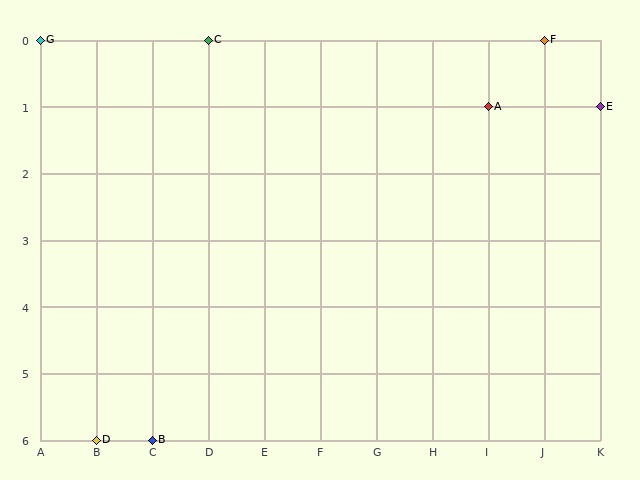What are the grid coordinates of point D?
Point D is at grid coordinates (B, 6).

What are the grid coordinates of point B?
Point B is at grid coordinates (C, 6).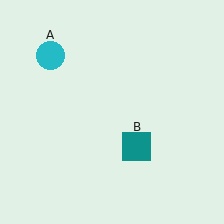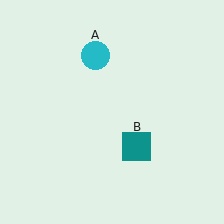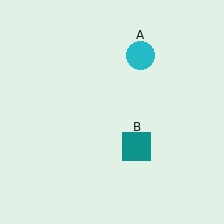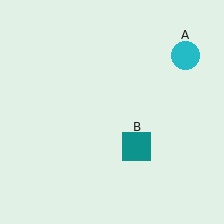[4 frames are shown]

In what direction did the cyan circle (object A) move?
The cyan circle (object A) moved right.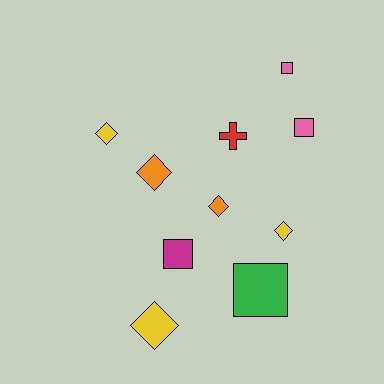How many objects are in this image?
There are 10 objects.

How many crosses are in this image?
There is 1 cross.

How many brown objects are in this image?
There are no brown objects.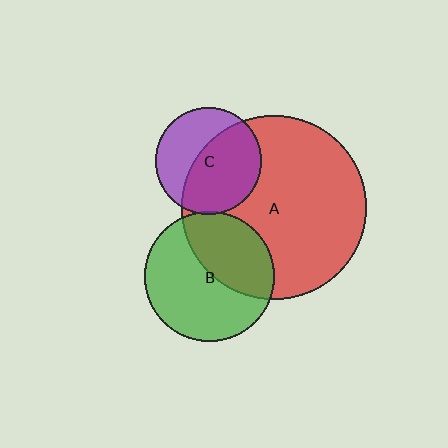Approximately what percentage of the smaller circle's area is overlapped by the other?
Approximately 40%.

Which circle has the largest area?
Circle A (red).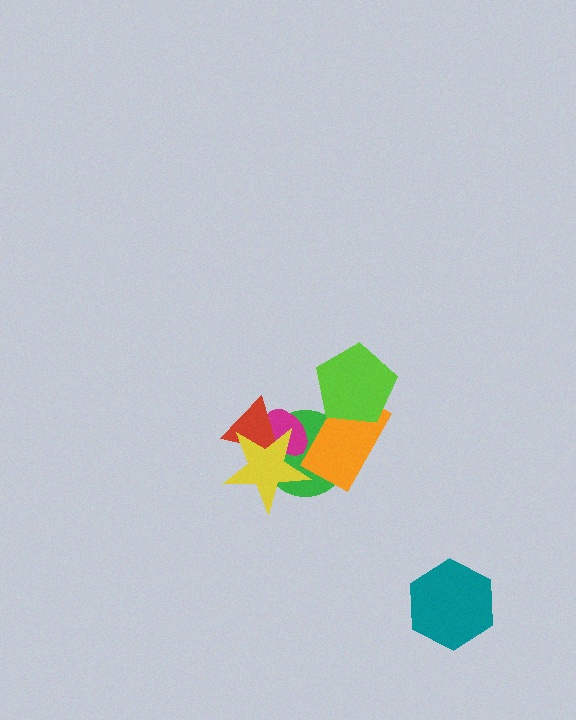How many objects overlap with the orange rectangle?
3 objects overlap with the orange rectangle.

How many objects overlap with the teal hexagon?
0 objects overlap with the teal hexagon.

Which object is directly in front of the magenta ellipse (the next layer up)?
The red triangle is directly in front of the magenta ellipse.